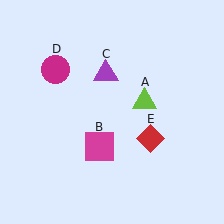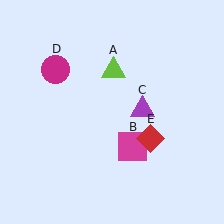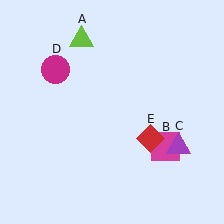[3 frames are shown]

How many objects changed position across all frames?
3 objects changed position: lime triangle (object A), magenta square (object B), purple triangle (object C).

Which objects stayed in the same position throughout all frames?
Magenta circle (object D) and red diamond (object E) remained stationary.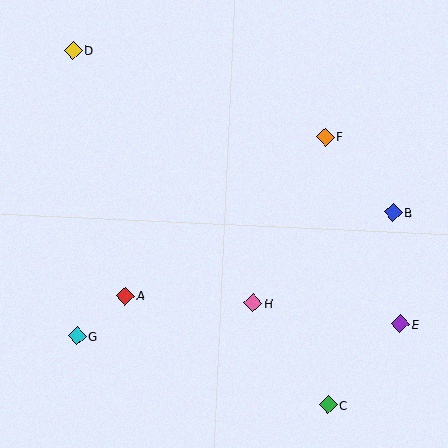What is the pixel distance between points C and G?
The distance between C and G is 260 pixels.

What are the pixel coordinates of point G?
Point G is at (77, 336).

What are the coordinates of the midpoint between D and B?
The midpoint between D and B is at (233, 131).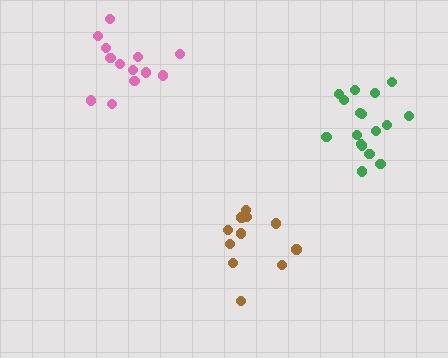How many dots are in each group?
Group 1: 11 dots, Group 2: 17 dots, Group 3: 13 dots (41 total).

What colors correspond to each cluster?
The clusters are colored: brown, green, pink.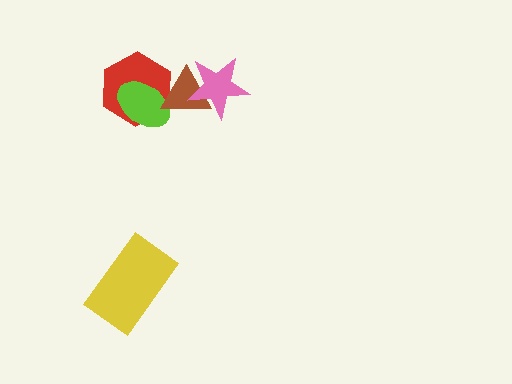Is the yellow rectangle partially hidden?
No, no other shape covers it.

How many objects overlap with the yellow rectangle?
0 objects overlap with the yellow rectangle.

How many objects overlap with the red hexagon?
2 objects overlap with the red hexagon.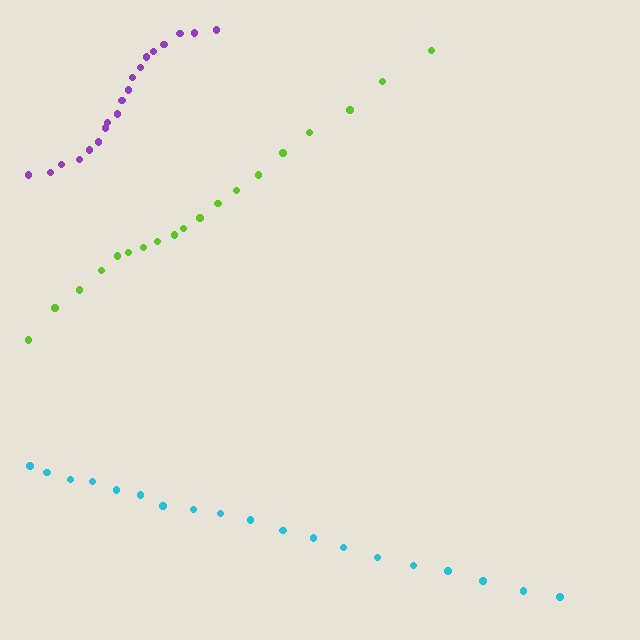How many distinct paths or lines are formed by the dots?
There are 3 distinct paths.